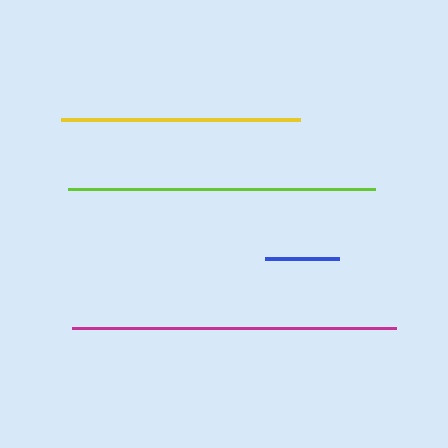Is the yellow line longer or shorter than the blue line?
The yellow line is longer than the blue line.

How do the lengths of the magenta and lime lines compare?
The magenta and lime lines are approximately the same length.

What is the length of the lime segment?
The lime segment is approximately 307 pixels long.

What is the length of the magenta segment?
The magenta segment is approximately 324 pixels long.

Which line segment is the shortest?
The blue line is the shortest at approximately 74 pixels.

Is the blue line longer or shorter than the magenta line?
The magenta line is longer than the blue line.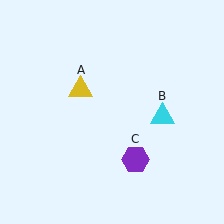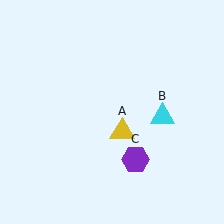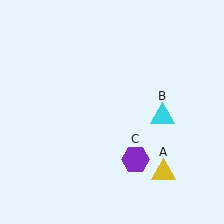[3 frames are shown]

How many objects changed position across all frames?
1 object changed position: yellow triangle (object A).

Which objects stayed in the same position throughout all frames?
Cyan triangle (object B) and purple hexagon (object C) remained stationary.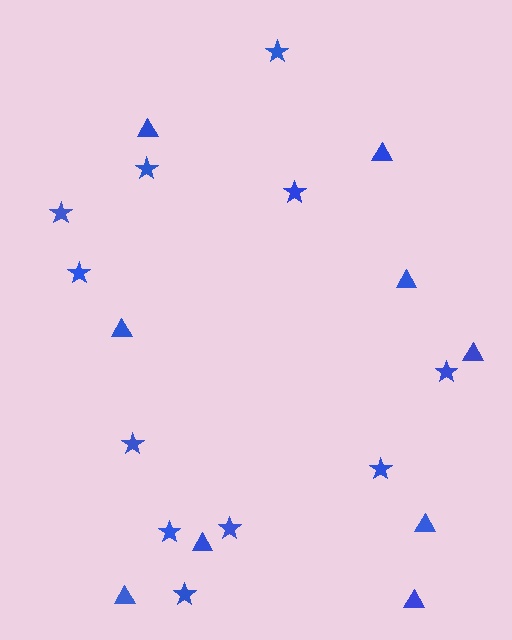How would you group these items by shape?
There are 2 groups: one group of triangles (9) and one group of stars (11).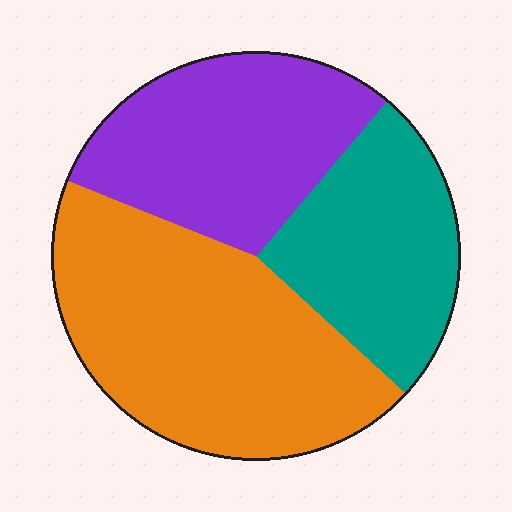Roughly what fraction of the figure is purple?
Purple covers 30% of the figure.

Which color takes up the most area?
Orange, at roughly 45%.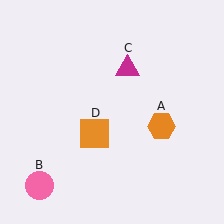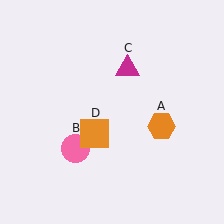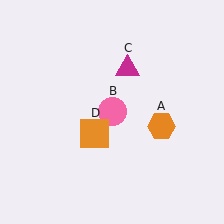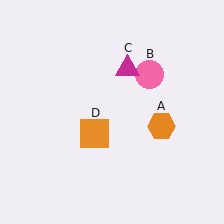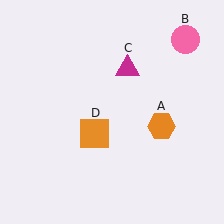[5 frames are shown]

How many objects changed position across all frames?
1 object changed position: pink circle (object B).